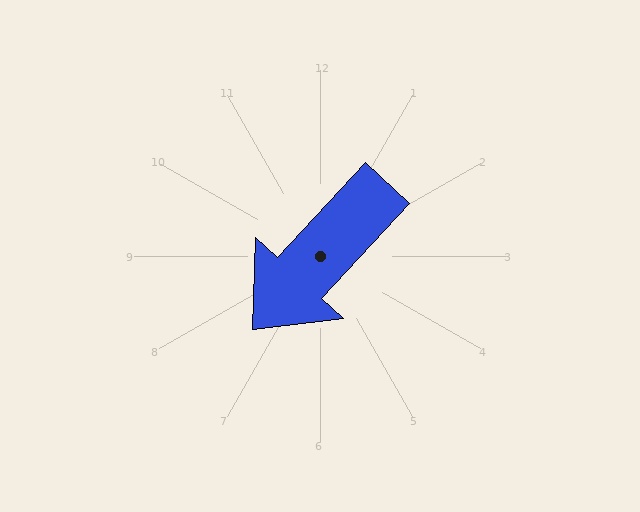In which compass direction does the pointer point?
Southwest.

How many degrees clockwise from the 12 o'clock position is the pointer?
Approximately 223 degrees.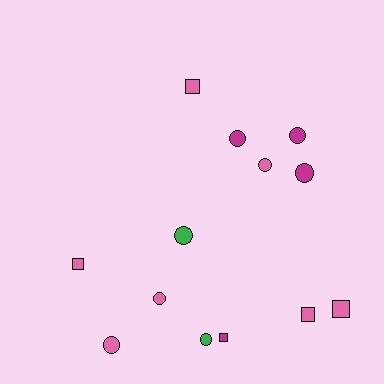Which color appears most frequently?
Pink, with 7 objects.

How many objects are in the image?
There are 13 objects.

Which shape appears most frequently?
Circle, with 8 objects.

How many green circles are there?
There are 2 green circles.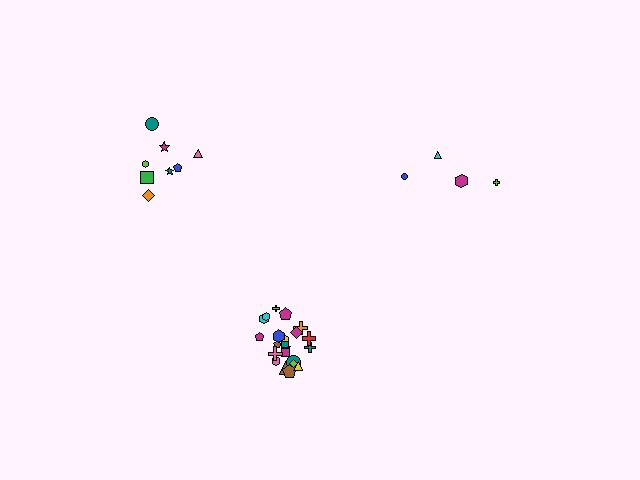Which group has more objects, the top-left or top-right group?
The top-left group.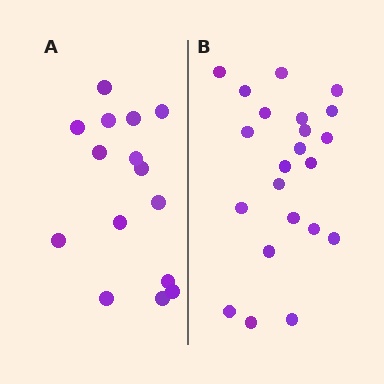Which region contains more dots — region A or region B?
Region B (the right region) has more dots.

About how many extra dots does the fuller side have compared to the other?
Region B has roughly 8 or so more dots than region A.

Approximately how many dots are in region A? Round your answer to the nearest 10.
About 20 dots. (The exact count is 15, which rounds to 20.)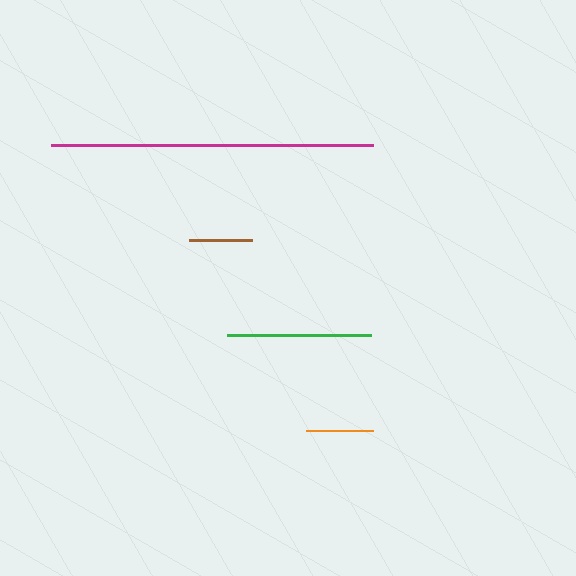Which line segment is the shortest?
The brown line is the shortest at approximately 62 pixels.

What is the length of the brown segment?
The brown segment is approximately 62 pixels long.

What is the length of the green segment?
The green segment is approximately 144 pixels long.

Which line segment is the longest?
The magenta line is the longest at approximately 321 pixels.